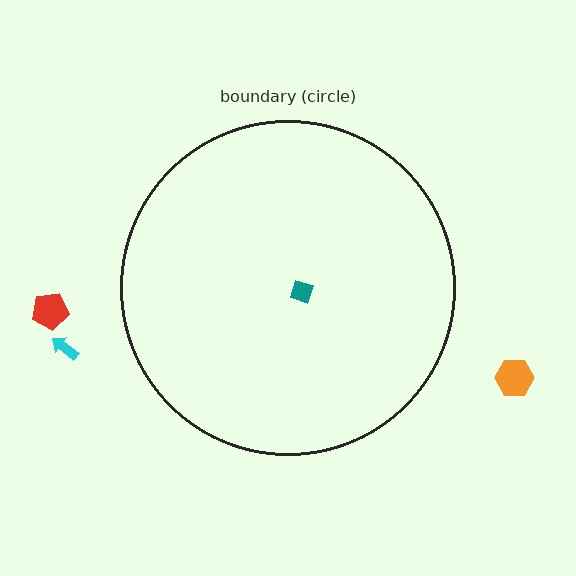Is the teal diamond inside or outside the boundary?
Inside.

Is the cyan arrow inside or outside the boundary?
Outside.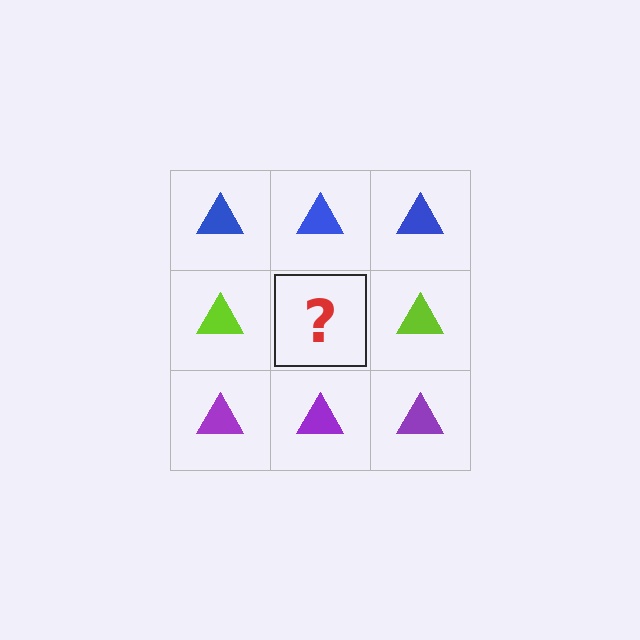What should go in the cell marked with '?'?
The missing cell should contain a lime triangle.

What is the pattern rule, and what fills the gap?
The rule is that each row has a consistent color. The gap should be filled with a lime triangle.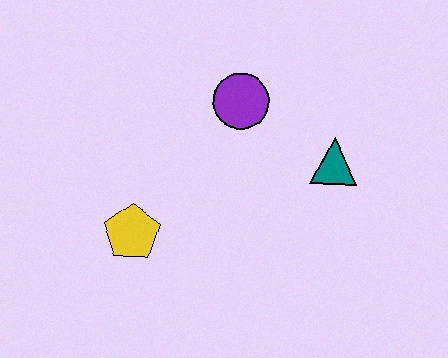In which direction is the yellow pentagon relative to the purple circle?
The yellow pentagon is below the purple circle.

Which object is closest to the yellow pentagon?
The purple circle is closest to the yellow pentagon.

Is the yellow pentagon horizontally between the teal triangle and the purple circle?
No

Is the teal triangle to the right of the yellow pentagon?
Yes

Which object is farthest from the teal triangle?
The yellow pentagon is farthest from the teal triangle.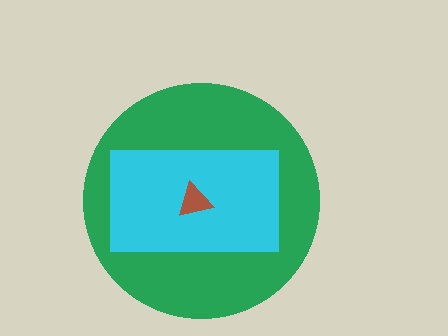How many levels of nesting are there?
3.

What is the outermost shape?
The green circle.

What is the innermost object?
The brown triangle.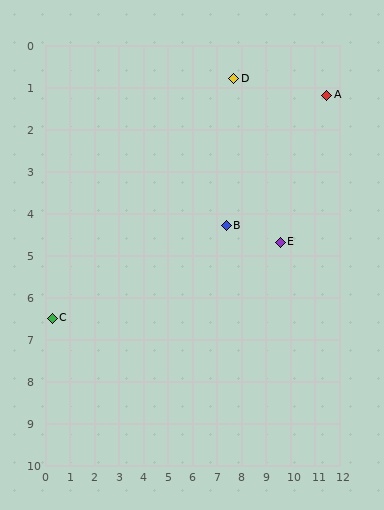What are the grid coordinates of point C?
Point C is at approximately (0.3, 6.5).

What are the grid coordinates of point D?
Point D is at approximately (7.7, 0.8).